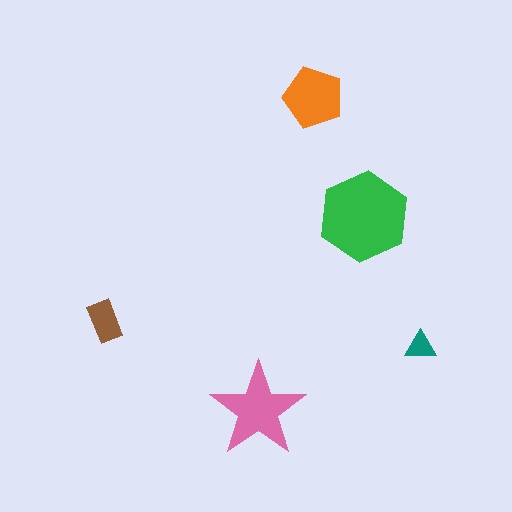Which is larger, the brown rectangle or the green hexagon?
The green hexagon.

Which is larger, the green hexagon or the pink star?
The green hexagon.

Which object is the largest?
The green hexagon.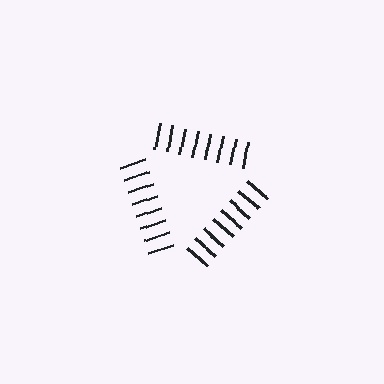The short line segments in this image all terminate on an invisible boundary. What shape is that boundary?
An illusory triangle — the line segments terminate on its edges but no continuous stroke is drawn.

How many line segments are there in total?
24 — 8 along each of the 3 edges.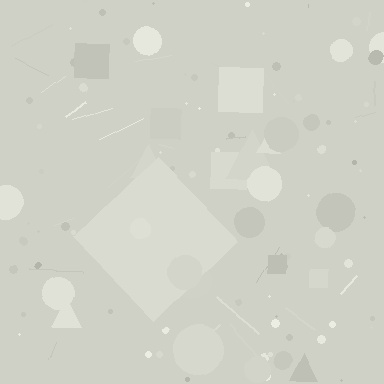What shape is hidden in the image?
A diamond is hidden in the image.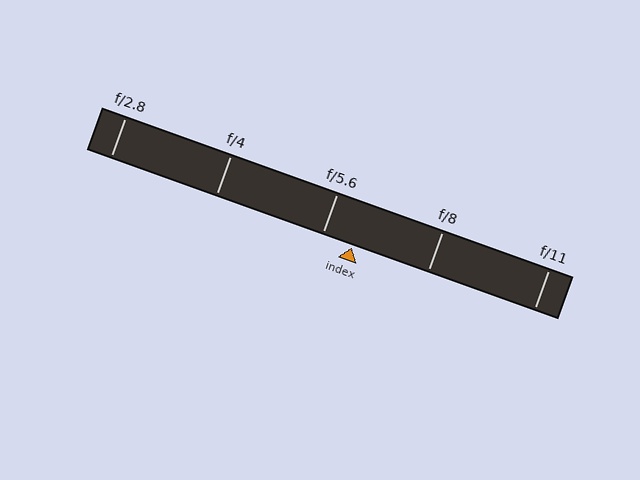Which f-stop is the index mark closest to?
The index mark is closest to f/5.6.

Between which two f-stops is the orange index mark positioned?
The index mark is between f/5.6 and f/8.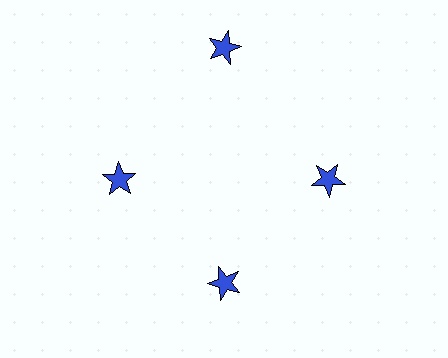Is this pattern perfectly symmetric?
No. The 4 blue stars are arranged in a ring, but one element near the 12 o'clock position is pushed outward from the center, breaking the 4-fold rotational symmetry.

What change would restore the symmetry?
The symmetry would be restored by moving it inward, back onto the ring so that all 4 stars sit at equal angles and equal distance from the center.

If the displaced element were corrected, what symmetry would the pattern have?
It would have 4-fold rotational symmetry — the pattern would map onto itself every 90 degrees.